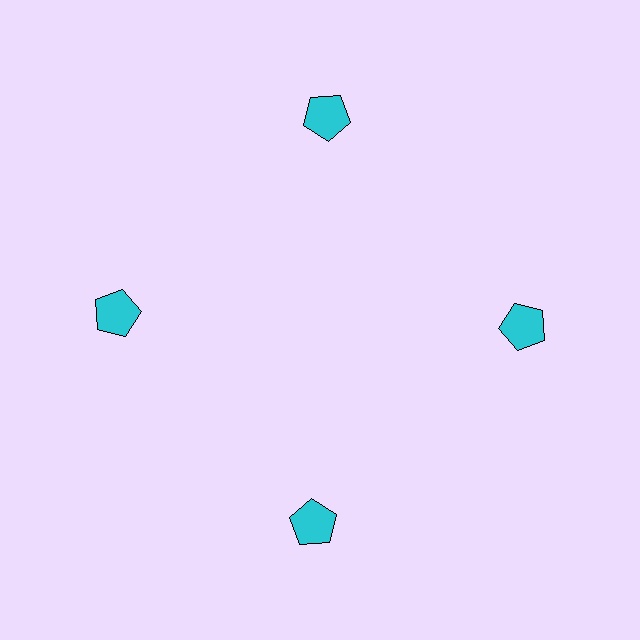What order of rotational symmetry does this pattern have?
This pattern has 4-fold rotational symmetry.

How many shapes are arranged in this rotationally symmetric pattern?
There are 4 shapes, arranged in 4 groups of 1.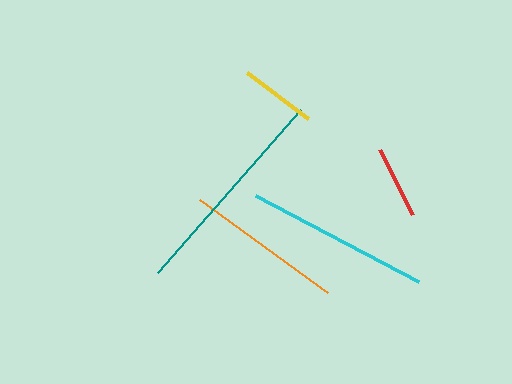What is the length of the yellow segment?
The yellow segment is approximately 77 pixels long.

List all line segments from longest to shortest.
From longest to shortest: teal, cyan, orange, yellow, red.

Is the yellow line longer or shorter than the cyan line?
The cyan line is longer than the yellow line.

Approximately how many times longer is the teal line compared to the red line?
The teal line is approximately 3.0 times the length of the red line.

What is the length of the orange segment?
The orange segment is approximately 158 pixels long.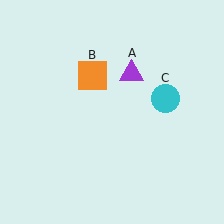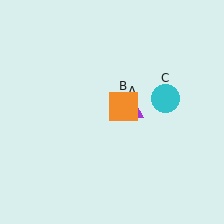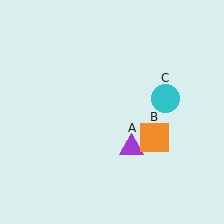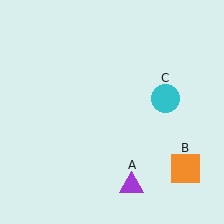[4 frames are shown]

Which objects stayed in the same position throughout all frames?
Cyan circle (object C) remained stationary.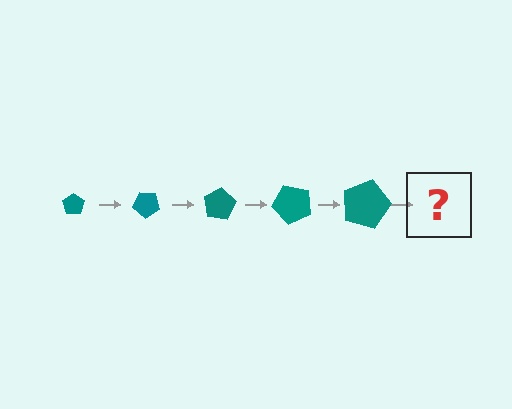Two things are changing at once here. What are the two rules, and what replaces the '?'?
The two rules are that the pentagon grows larger each step and it rotates 40 degrees each step. The '?' should be a pentagon, larger than the previous one and rotated 200 degrees from the start.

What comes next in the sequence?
The next element should be a pentagon, larger than the previous one and rotated 200 degrees from the start.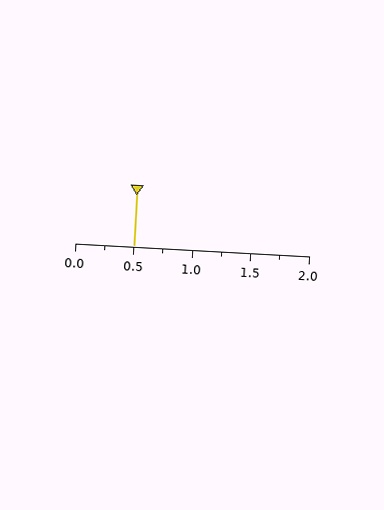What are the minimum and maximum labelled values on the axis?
The axis runs from 0.0 to 2.0.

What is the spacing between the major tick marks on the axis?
The major ticks are spaced 0.5 apart.